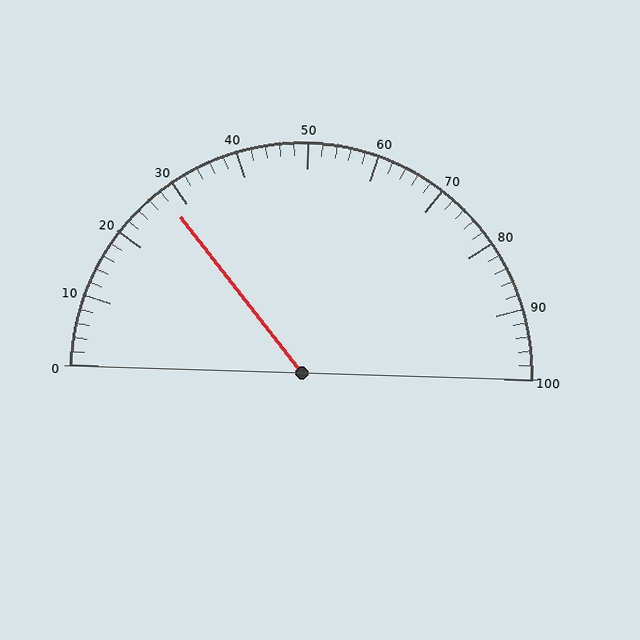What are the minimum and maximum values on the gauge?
The gauge ranges from 0 to 100.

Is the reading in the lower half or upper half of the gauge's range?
The reading is in the lower half of the range (0 to 100).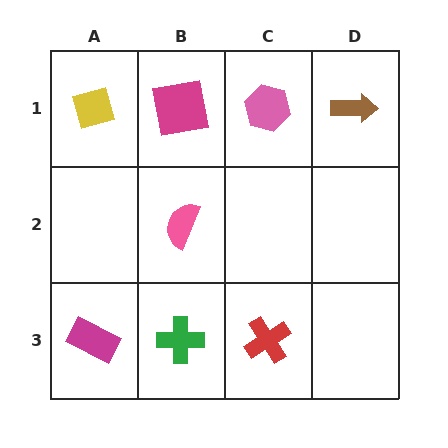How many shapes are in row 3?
3 shapes.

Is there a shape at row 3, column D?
No, that cell is empty.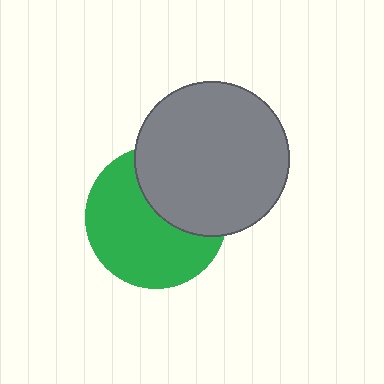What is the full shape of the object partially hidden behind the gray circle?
The partially hidden object is a green circle.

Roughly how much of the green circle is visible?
About half of it is visible (roughly 62%).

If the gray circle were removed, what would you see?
You would see the complete green circle.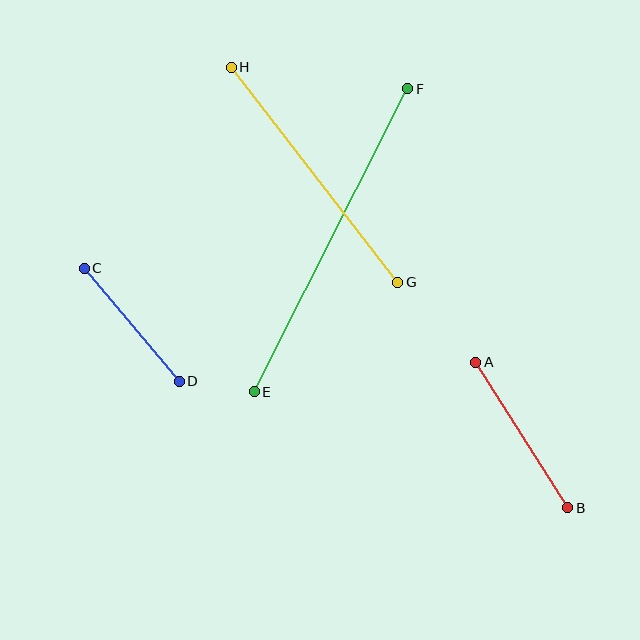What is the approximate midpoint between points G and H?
The midpoint is at approximately (315, 175) pixels.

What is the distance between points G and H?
The distance is approximately 272 pixels.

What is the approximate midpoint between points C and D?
The midpoint is at approximately (132, 325) pixels.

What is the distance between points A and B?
The distance is approximately 172 pixels.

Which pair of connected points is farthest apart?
Points E and F are farthest apart.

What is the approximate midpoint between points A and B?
The midpoint is at approximately (522, 435) pixels.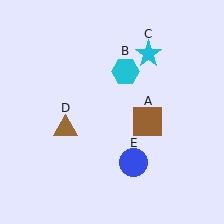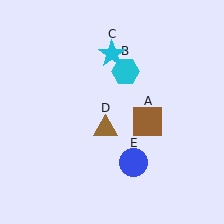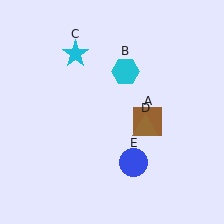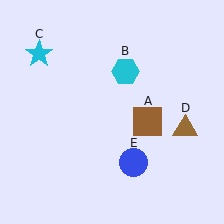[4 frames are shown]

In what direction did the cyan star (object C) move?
The cyan star (object C) moved left.